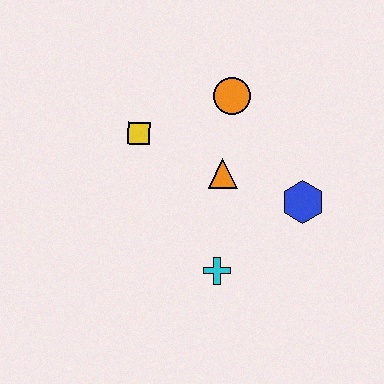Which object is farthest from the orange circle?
The cyan cross is farthest from the orange circle.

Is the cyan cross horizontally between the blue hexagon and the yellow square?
Yes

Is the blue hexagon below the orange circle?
Yes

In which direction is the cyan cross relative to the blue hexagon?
The cyan cross is to the left of the blue hexagon.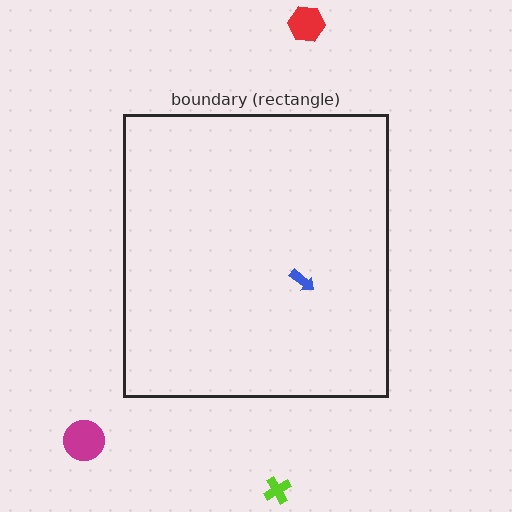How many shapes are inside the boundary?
1 inside, 3 outside.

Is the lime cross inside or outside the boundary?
Outside.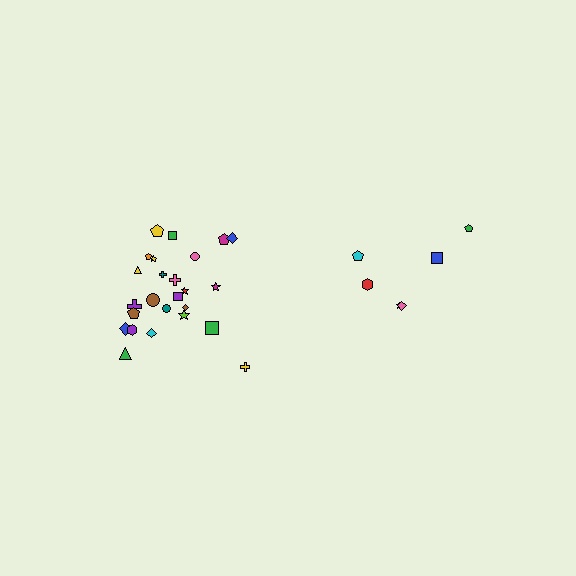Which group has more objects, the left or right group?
The left group.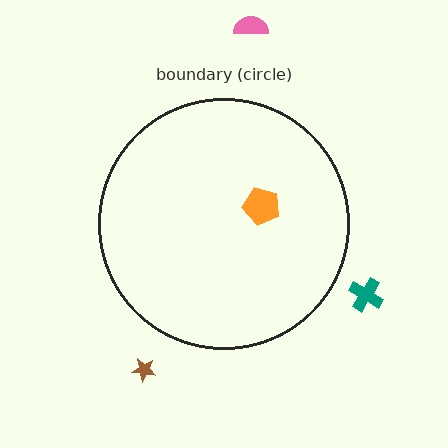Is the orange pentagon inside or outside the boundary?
Inside.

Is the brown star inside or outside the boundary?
Outside.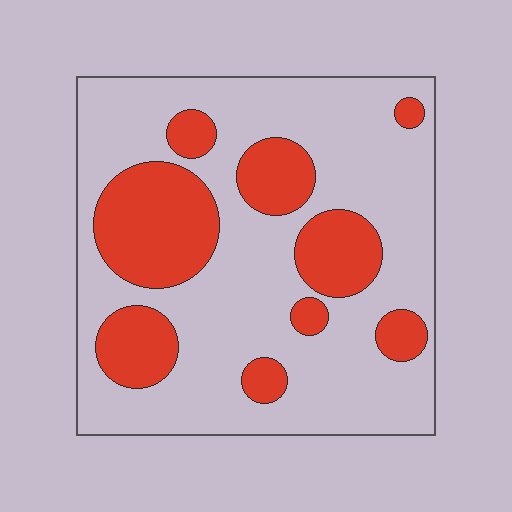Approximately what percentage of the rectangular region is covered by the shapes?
Approximately 30%.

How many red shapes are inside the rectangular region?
9.